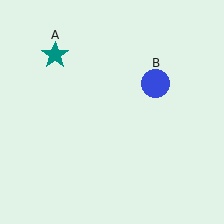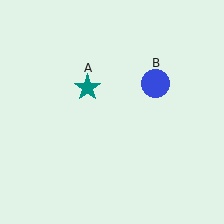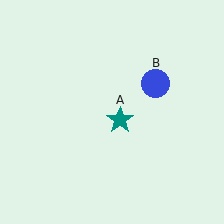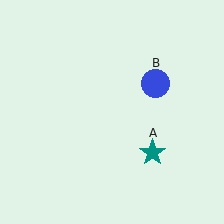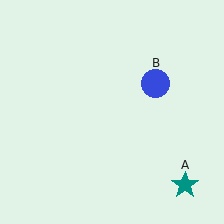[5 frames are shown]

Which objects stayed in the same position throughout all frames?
Blue circle (object B) remained stationary.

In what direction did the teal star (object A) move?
The teal star (object A) moved down and to the right.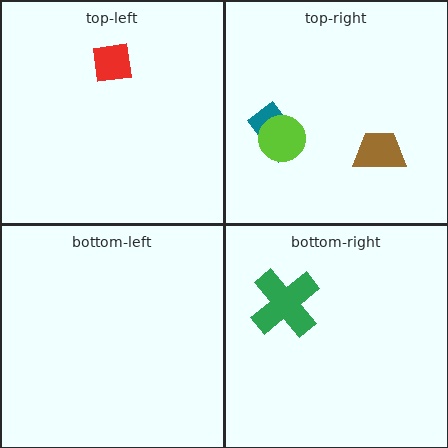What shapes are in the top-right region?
The brown trapezoid, the teal rectangle, the lime circle.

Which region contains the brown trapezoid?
The top-right region.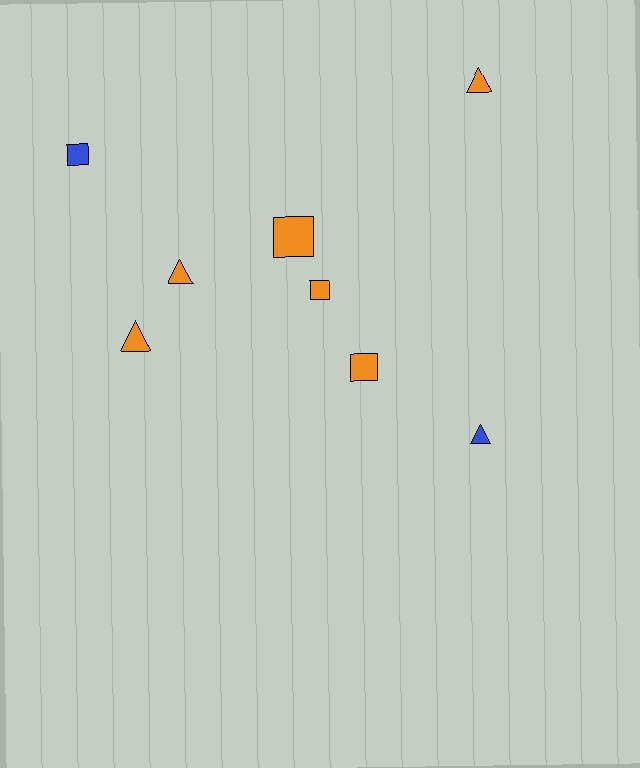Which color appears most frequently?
Orange, with 6 objects.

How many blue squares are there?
There is 1 blue square.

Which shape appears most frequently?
Triangle, with 4 objects.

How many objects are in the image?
There are 8 objects.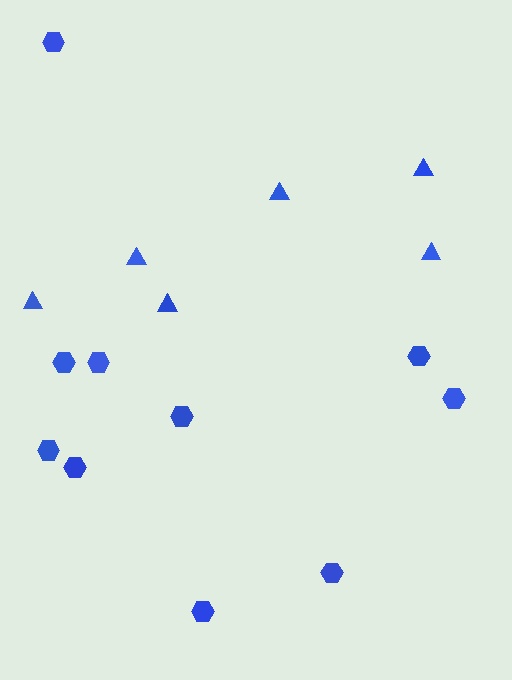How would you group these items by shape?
There are 2 groups: one group of triangles (6) and one group of hexagons (10).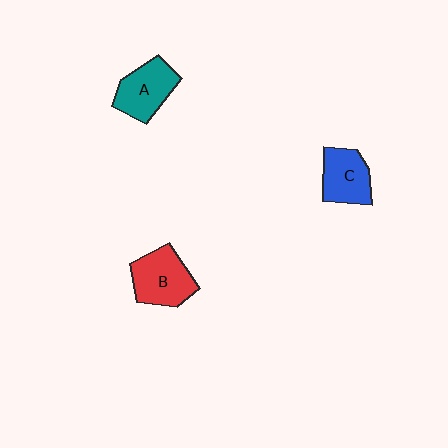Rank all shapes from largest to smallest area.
From largest to smallest: B (red), A (teal), C (blue).